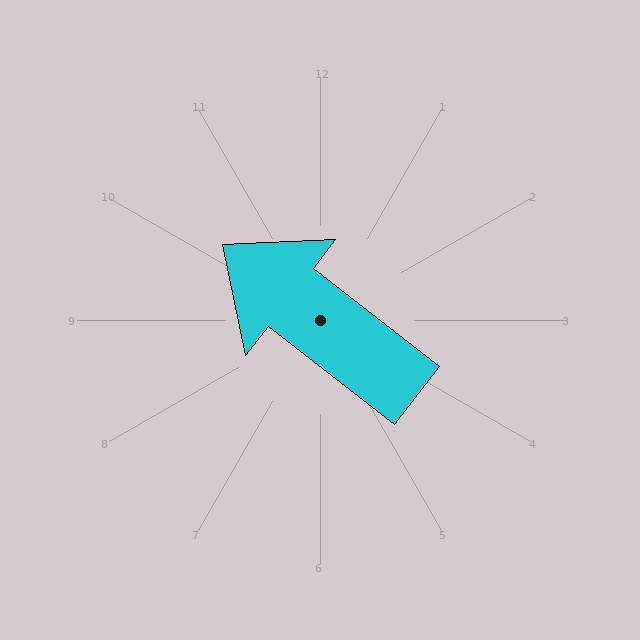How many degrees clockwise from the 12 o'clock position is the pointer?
Approximately 308 degrees.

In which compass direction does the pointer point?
Northwest.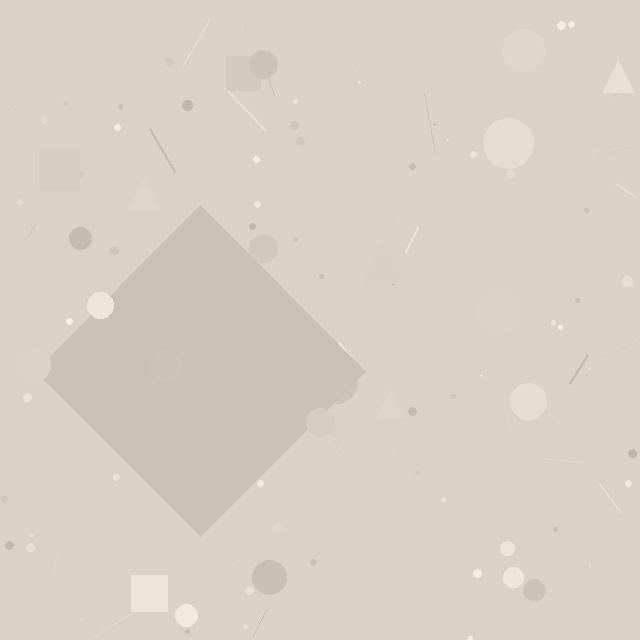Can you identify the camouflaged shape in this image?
The camouflaged shape is a diamond.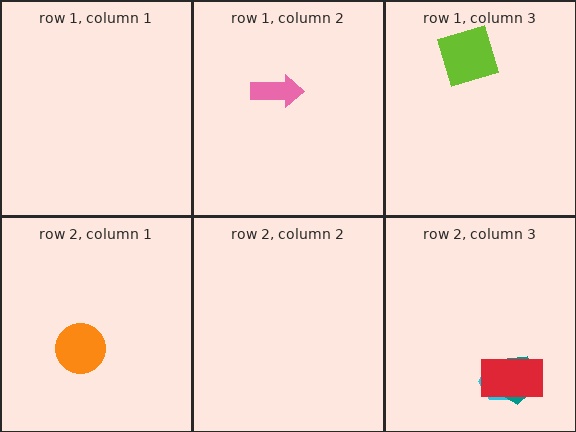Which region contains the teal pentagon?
The row 2, column 3 region.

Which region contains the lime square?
The row 1, column 3 region.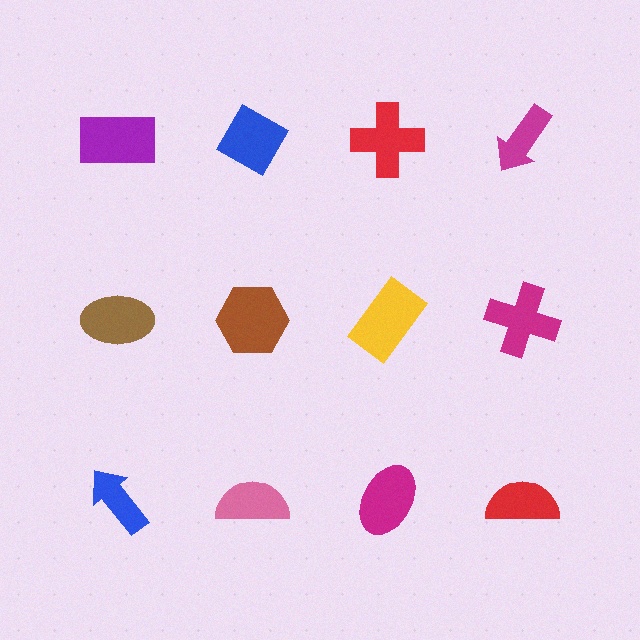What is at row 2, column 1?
A brown ellipse.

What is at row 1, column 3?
A red cross.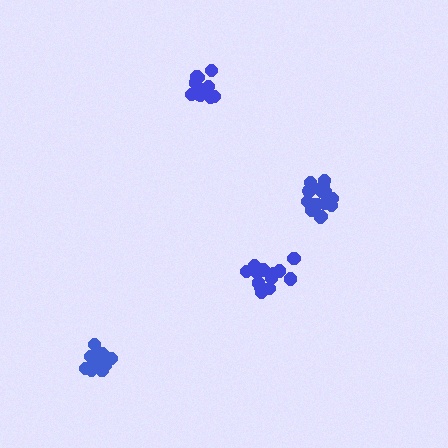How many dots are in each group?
Group 1: 12 dots, Group 2: 16 dots, Group 3: 12 dots, Group 4: 15 dots (55 total).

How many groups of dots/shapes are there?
There are 4 groups.